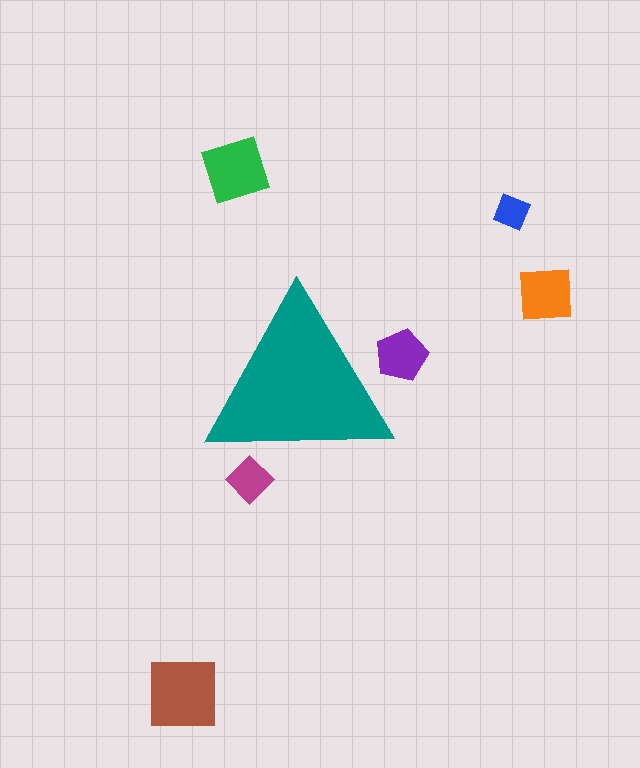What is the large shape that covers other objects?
A teal triangle.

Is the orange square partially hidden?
No, the orange square is fully visible.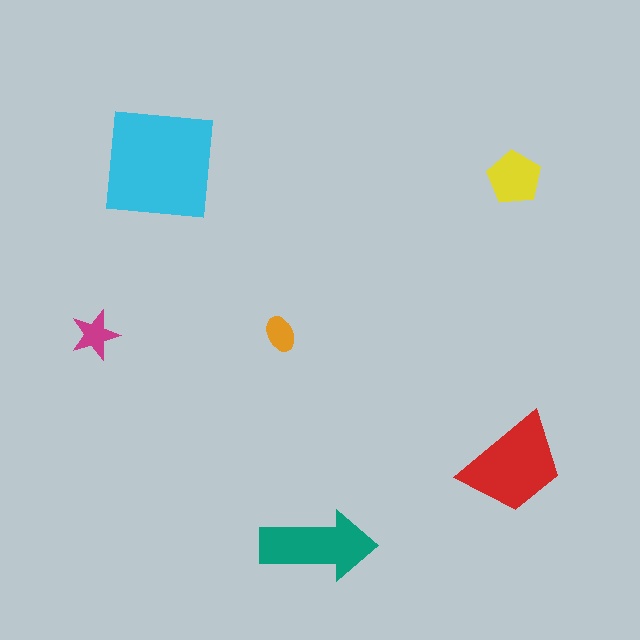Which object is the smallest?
The orange ellipse.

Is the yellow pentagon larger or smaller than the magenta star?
Larger.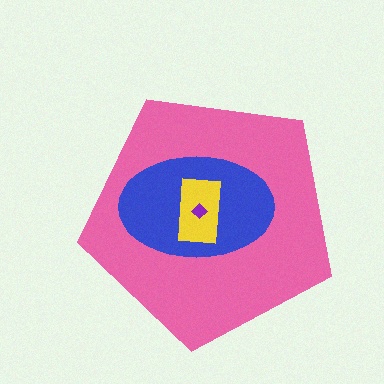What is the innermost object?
The purple diamond.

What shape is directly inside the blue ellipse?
The yellow rectangle.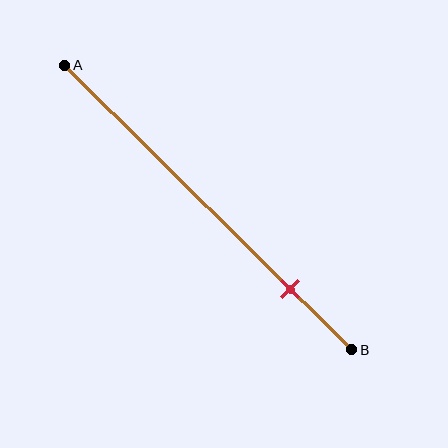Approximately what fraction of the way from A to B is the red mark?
The red mark is approximately 80% of the way from A to B.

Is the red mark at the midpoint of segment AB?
No, the mark is at about 80% from A, not at the 50% midpoint.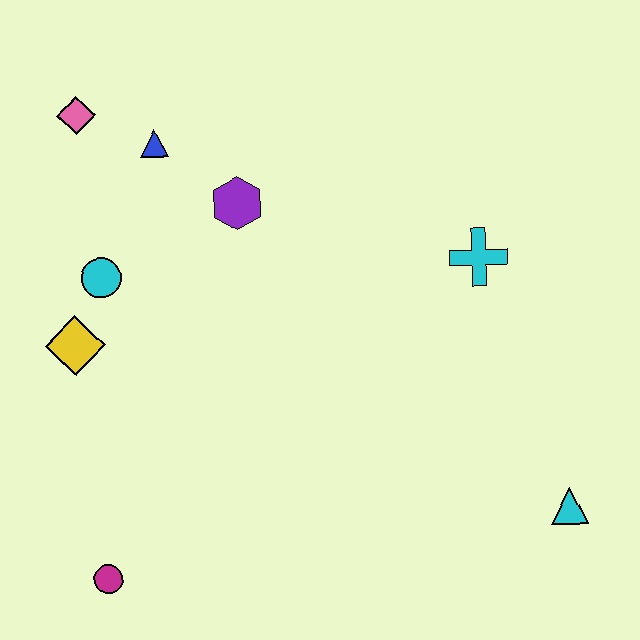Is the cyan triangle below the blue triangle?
Yes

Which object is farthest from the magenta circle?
The cyan cross is farthest from the magenta circle.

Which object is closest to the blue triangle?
The pink diamond is closest to the blue triangle.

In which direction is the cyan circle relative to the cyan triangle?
The cyan circle is to the left of the cyan triangle.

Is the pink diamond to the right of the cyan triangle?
No